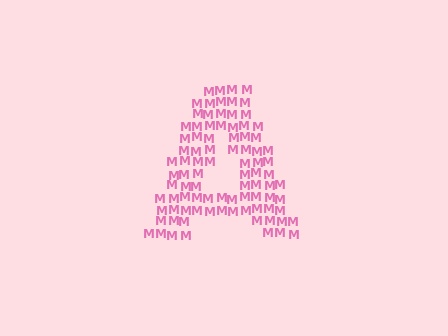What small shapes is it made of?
It is made of small letter M's.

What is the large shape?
The large shape is the letter A.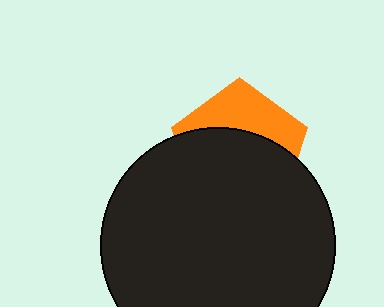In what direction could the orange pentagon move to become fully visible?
The orange pentagon could move up. That would shift it out from behind the black circle entirely.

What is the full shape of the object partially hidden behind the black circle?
The partially hidden object is an orange pentagon.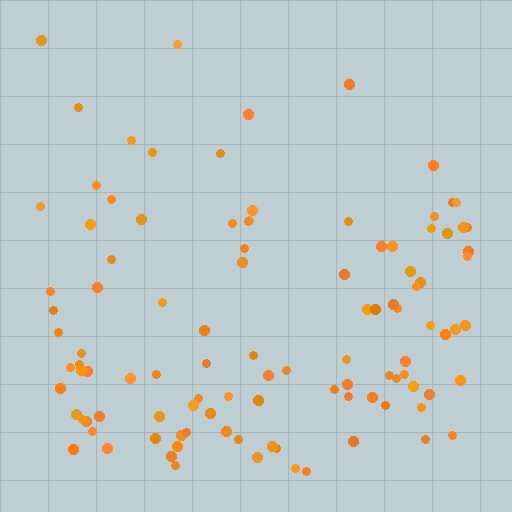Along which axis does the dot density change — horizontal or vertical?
Vertical.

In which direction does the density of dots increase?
From top to bottom, with the bottom side densest.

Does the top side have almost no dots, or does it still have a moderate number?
Still a moderate number, just noticeably fewer than the bottom.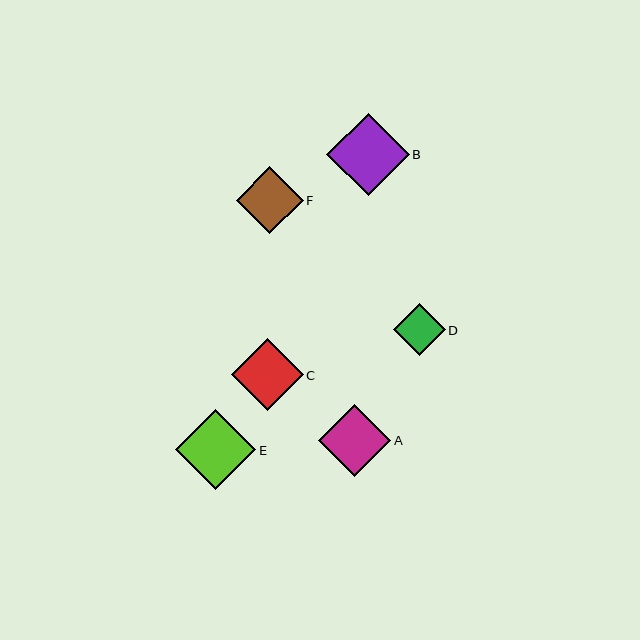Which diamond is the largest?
Diamond B is the largest with a size of approximately 83 pixels.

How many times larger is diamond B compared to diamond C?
Diamond B is approximately 1.1 times the size of diamond C.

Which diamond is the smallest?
Diamond D is the smallest with a size of approximately 52 pixels.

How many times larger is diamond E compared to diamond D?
Diamond E is approximately 1.5 times the size of diamond D.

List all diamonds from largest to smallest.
From largest to smallest: B, E, A, C, F, D.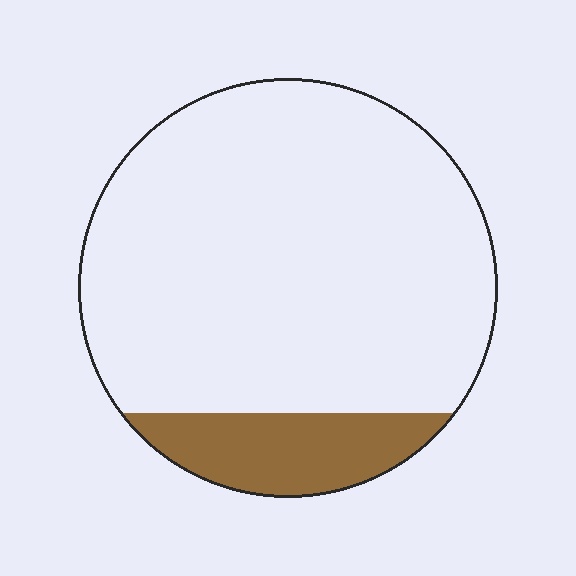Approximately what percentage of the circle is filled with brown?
Approximately 15%.